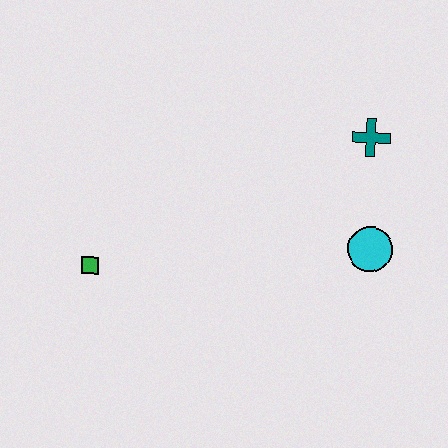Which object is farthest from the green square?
The teal cross is farthest from the green square.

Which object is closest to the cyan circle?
The teal cross is closest to the cyan circle.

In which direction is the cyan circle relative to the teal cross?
The cyan circle is below the teal cross.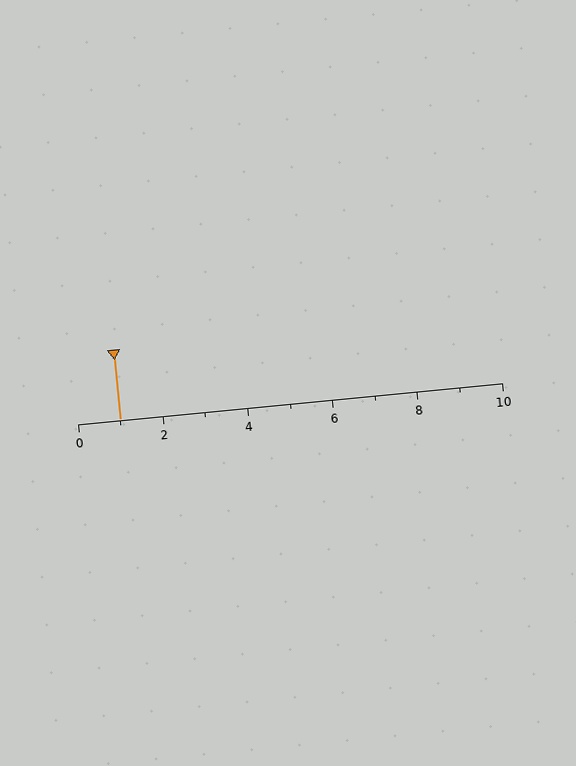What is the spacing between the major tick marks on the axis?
The major ticks are spaced 2 apart.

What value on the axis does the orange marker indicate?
The marker indicates approximately 1.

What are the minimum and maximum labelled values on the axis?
The axis runs from 0 to 10.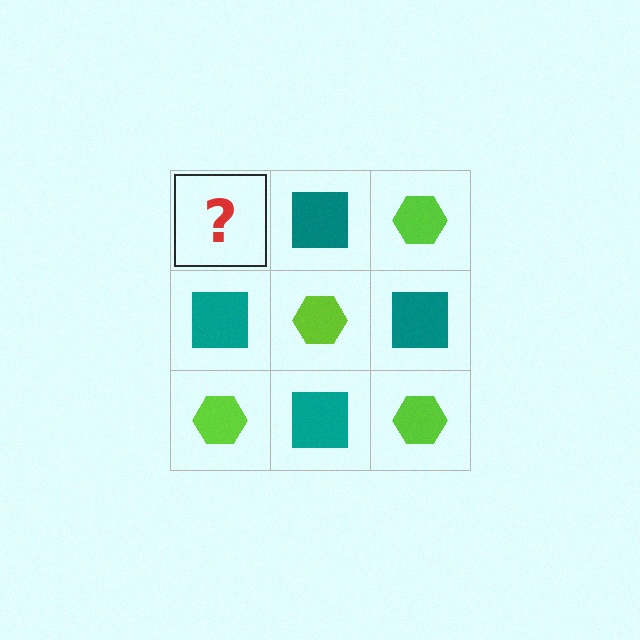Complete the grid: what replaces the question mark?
The question mark should be replaced with a lime hexagon.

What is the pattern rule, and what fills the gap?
The rule is that it alternates lime hexagon and teal square in a checkerboard pattern. The gap should be filled with a lime hexagon.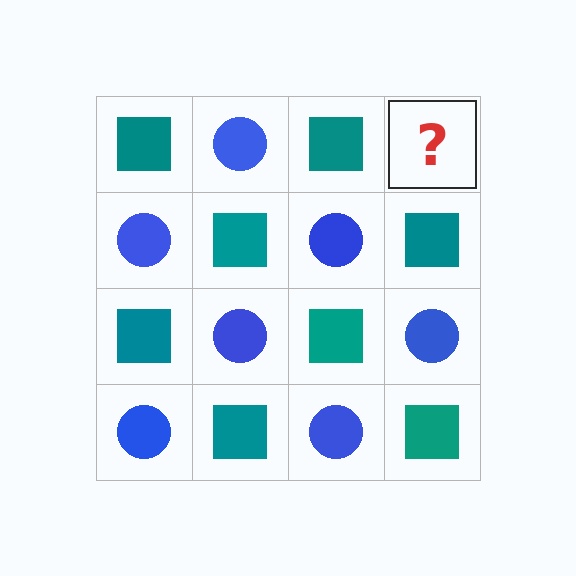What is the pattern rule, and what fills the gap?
The rule is that it alternates teal square and blue circle in a checkerboard pattern. The gap should be filled with a blue circle.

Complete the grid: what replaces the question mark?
The question mark should be replaced with a blue circle.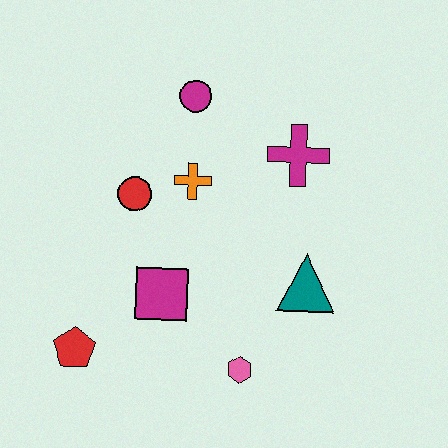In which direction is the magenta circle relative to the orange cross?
The magenta circle is above the orange cross.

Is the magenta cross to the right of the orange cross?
Yes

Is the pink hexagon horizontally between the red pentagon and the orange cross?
No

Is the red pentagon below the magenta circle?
Yes